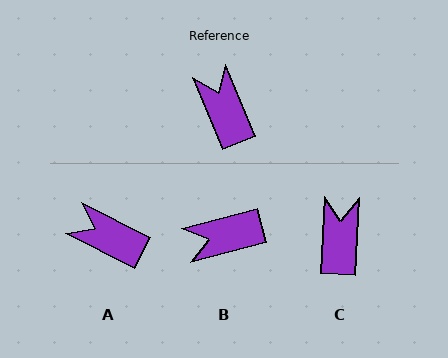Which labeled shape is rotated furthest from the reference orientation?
B, about 82 degrees away.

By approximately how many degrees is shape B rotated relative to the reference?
Approximately 82 degrees counter-clockwise.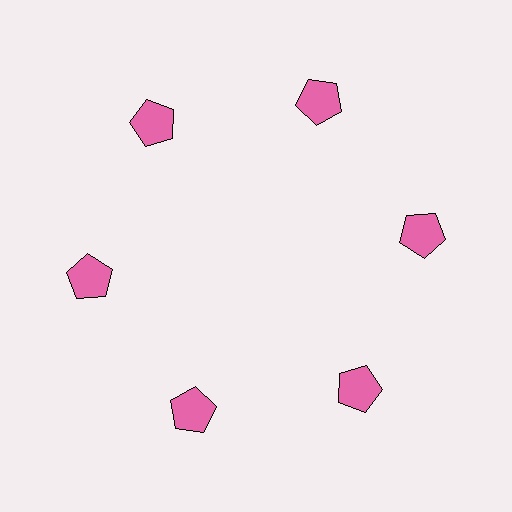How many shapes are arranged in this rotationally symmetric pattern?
There are 6 shapes, arranged in 6 groups of 1.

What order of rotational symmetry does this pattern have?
This pattern has 6-fold rotational symmetry.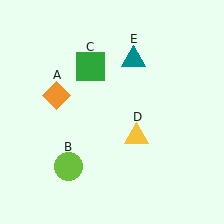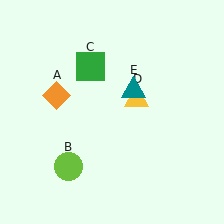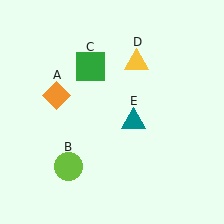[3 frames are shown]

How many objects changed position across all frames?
2 objects changed position: yellow triangle (object D), teal triangle (object E).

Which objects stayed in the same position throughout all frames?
Orange diamond (object A) and lime circle (object B) and green square (object C) remained stationary.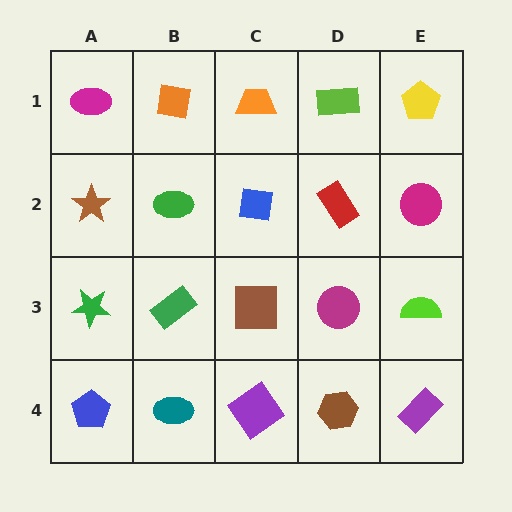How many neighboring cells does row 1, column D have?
3.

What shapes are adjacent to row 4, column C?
A brown square (row 3, column C), a teal ellipse (row 4, column B), a brown hexagon (row 4, column D).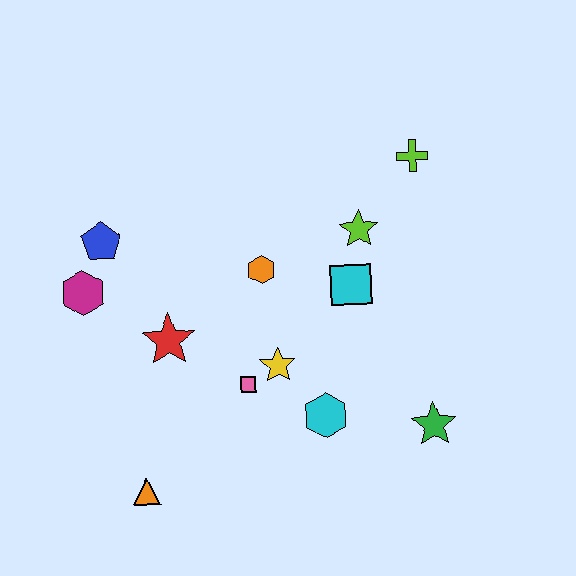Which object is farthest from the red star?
The lime cross is farthest from the red star.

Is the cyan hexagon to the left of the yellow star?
No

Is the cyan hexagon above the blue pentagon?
No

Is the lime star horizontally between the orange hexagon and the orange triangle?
No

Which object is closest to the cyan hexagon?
The yellow star is closest to the cyan hexagon.